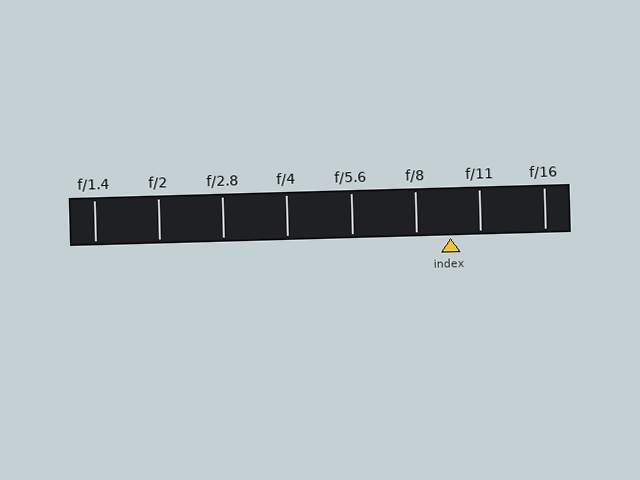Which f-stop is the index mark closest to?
The index mark is closest to f/11.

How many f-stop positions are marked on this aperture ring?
There are 8 f-stop positions marked.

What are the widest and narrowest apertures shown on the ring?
The widest aperture shown is f/1.4 and the narrowest is f/16.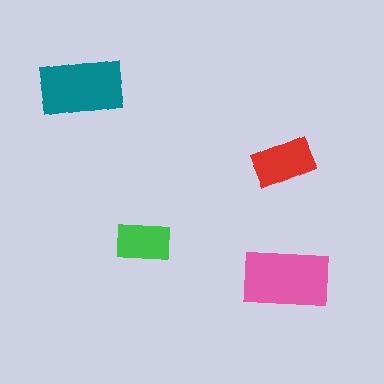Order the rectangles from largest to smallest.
the pink one, the teal one, the red one, the green one.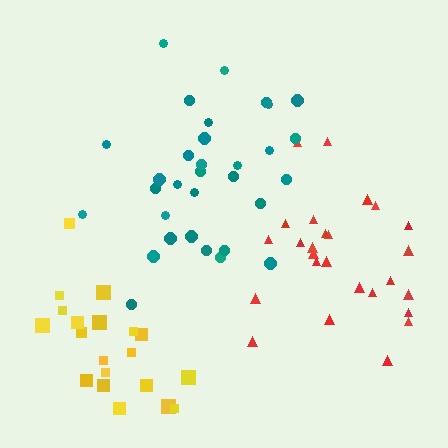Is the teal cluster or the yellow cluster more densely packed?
Teal.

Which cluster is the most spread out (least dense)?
Yellow.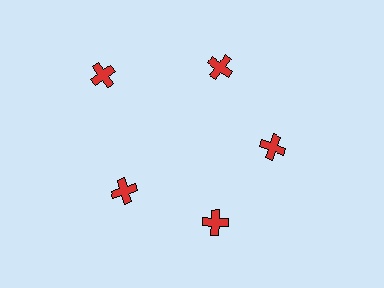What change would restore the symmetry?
The symmetry would be restored by moving it inward, back onto the ring so that all 5 crosses sit at equal angles and equal distance from the center.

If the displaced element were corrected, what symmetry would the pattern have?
It would have 5-fold rotational symmetry — the pattern would map onto itself every 72 degrees.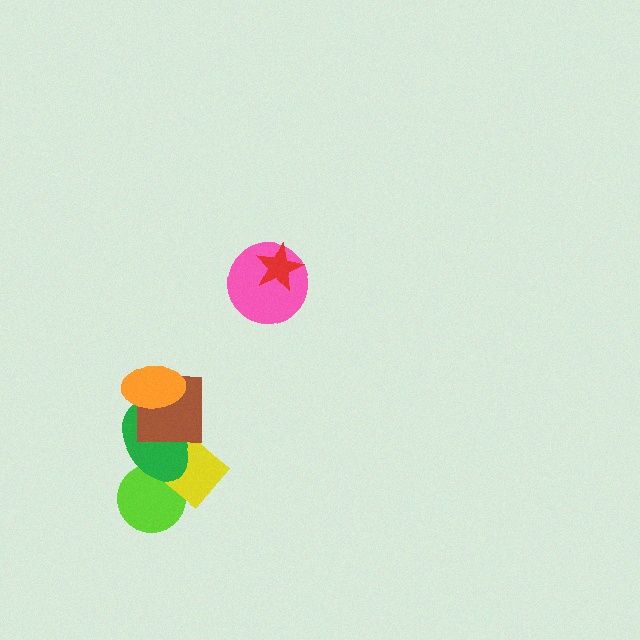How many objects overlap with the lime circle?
2 objects overlap with the lime circle.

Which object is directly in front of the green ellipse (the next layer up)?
The brown square is directly in front of the green ellipse.